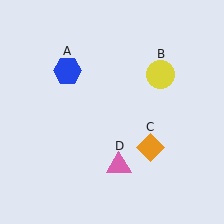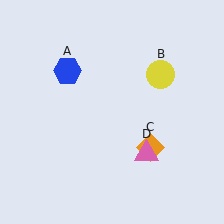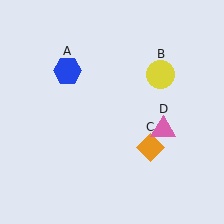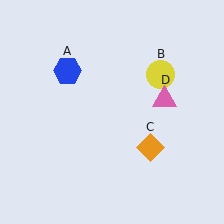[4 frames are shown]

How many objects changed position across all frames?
1 object changed position: pink triangle (object D).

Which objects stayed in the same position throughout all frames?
Blue hexagon (object A) and yellow circle (object B) and orange diamond (object C) remained stationary.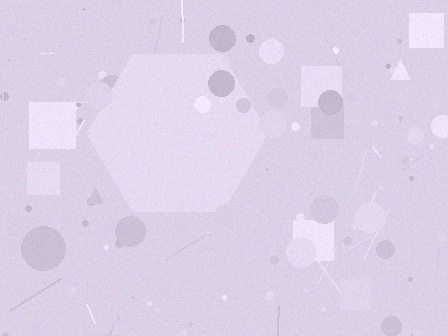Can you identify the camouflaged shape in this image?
The camouflaged shape is a hexagon.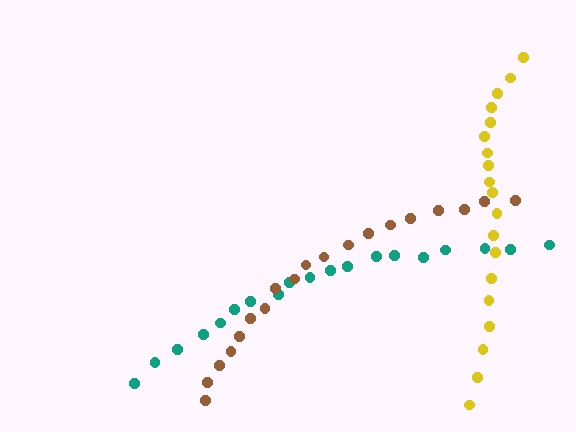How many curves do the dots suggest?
There are 3 distinct paths.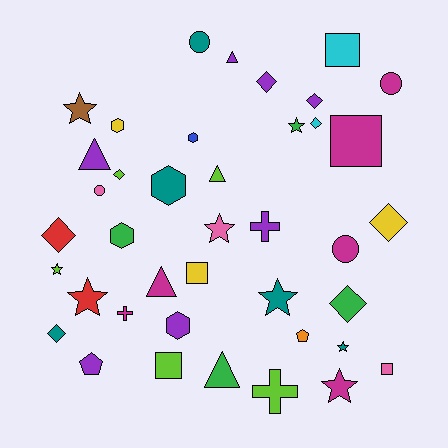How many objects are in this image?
There are 40 objects.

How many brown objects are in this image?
There is 1 brown object.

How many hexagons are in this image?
There are 5 hexagons.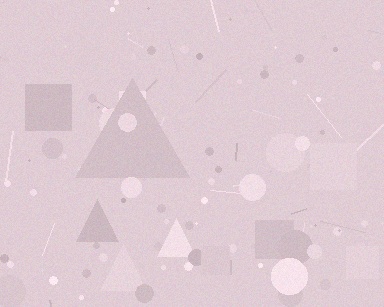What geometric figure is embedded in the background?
A triangle is embedded in the background.